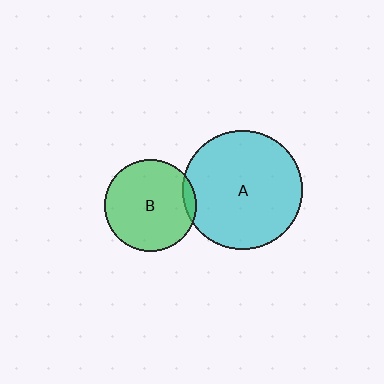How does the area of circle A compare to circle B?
Approximately 1.7 times.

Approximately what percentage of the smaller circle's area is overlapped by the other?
Approximately 5%.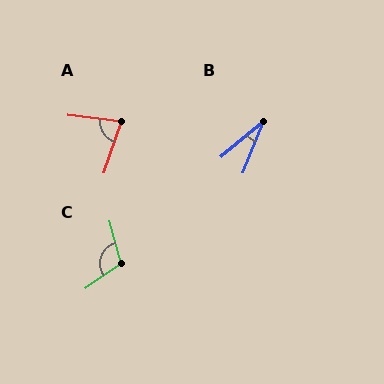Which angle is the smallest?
B, at approximately 28 degrees.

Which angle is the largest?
C, at approximately 109 degrees.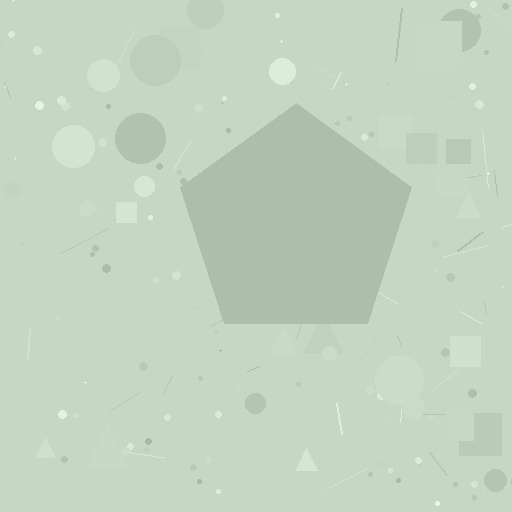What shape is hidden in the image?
A pentagon is hidden in the image.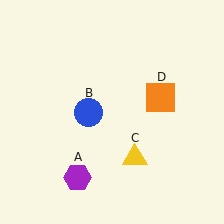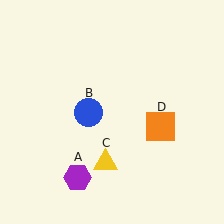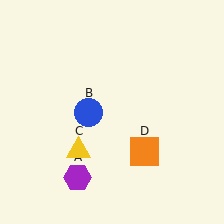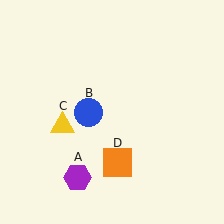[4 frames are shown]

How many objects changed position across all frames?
2 objects changed position: yellow triangle (object C), orange square (object D).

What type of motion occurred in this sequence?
The yellow triangle (object C), orange square (object D) rotated clockwise around the center of the scene.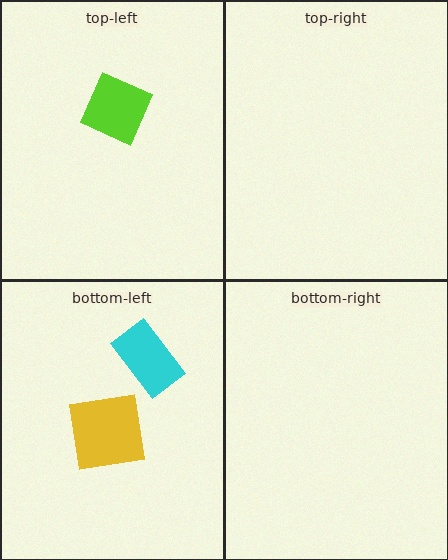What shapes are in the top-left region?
The lime diamond.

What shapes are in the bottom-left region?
The yellow square, the cyan rectangle.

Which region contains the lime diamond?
The top-left region.